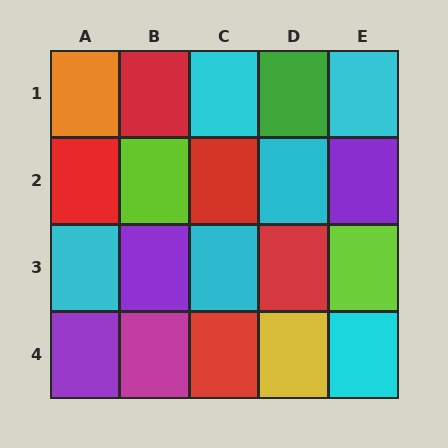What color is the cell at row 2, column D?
Cyan.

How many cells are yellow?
1 cell is yellow.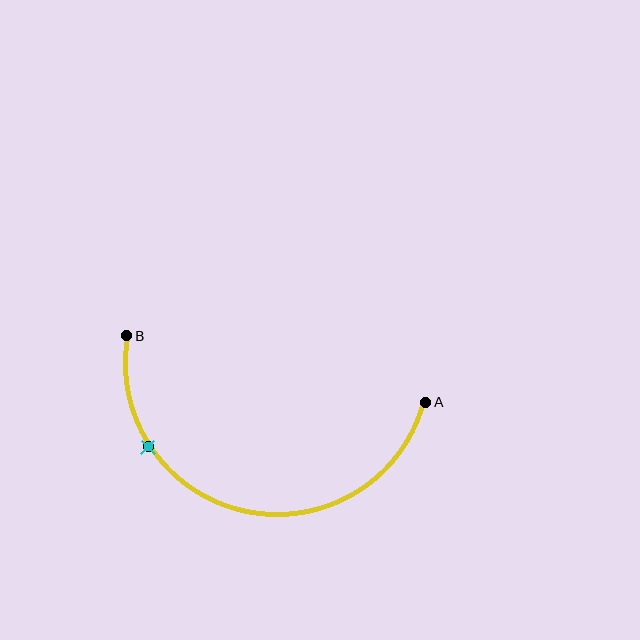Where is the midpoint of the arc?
The arc midpoint is the point on the curve farthest from the straight line joining A and B. It sits below that line.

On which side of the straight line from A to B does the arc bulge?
The arc bulges below the straight line connecting A and B.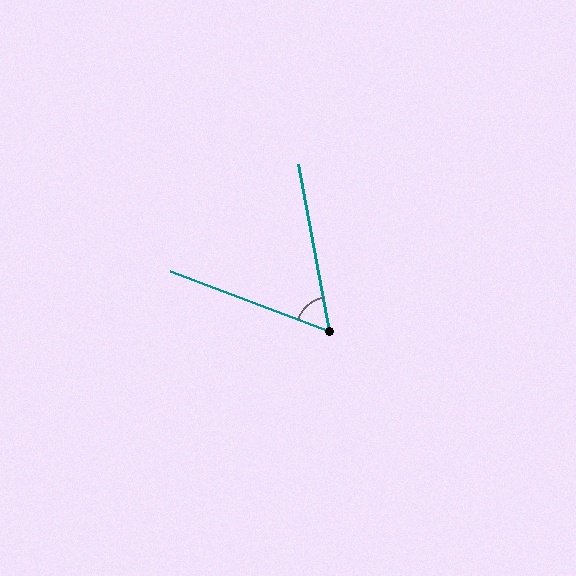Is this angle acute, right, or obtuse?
It is acute.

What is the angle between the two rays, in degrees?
Approximately 59 degrees.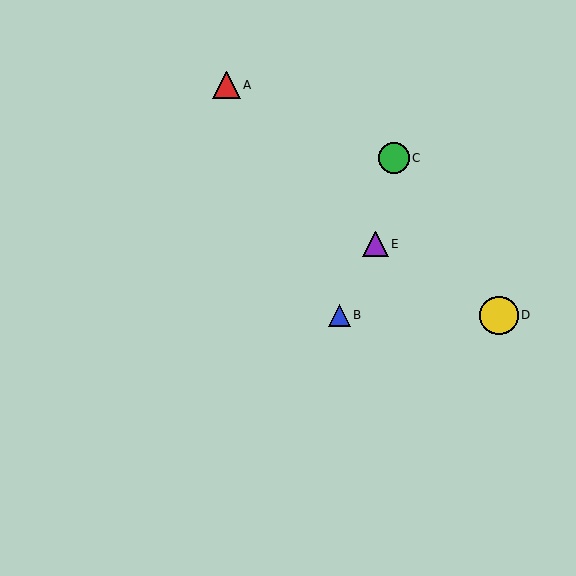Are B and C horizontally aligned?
No, B is at y≈315 and C is at y≈158.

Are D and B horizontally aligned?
Yes, both are at y≈315.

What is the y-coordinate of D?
Object D is at y≈315.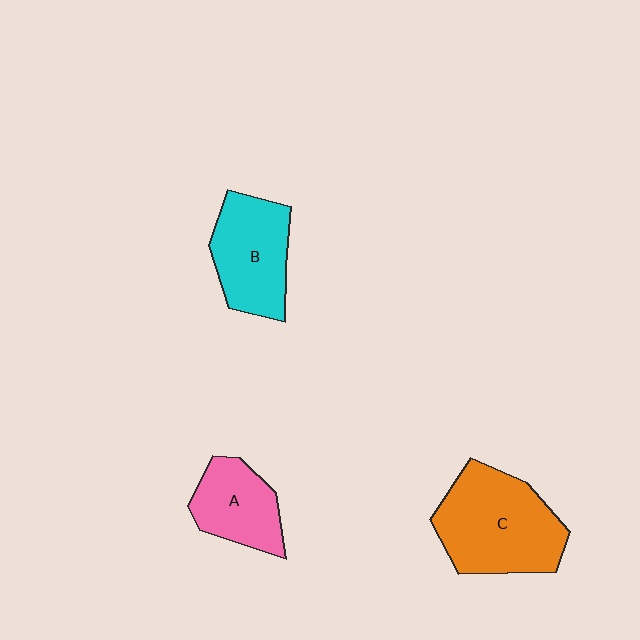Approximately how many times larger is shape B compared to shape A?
Approximately 1.3 times.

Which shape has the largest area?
Shape C (orange).